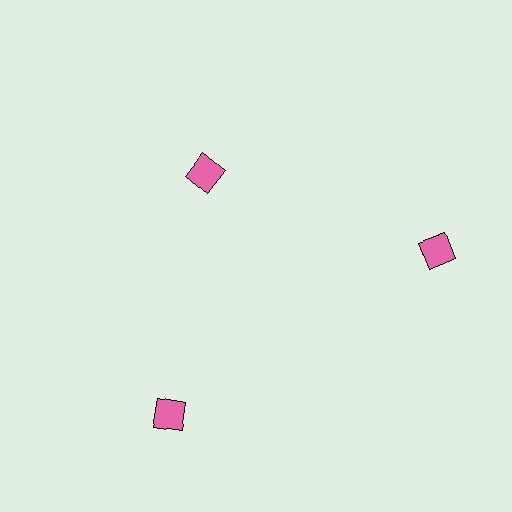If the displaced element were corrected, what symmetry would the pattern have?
It would have 3-fold rotational symmetry — the pattern would map onto itself every 120 degrees.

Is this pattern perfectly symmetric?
No. The 3 pink diamonds are arranged in a ring, but one element near the 11 o'clock position is pulled inward toward the center, breaking the 3-fold rotational symmetry.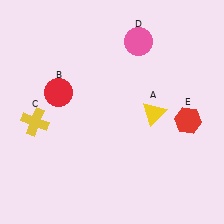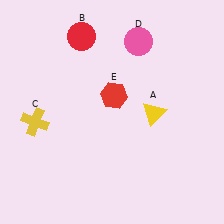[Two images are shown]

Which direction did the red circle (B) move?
The red circle (B) moved up.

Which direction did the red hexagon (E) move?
The red hexagon (E) moved left.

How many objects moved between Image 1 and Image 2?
2 objects moved between the two images.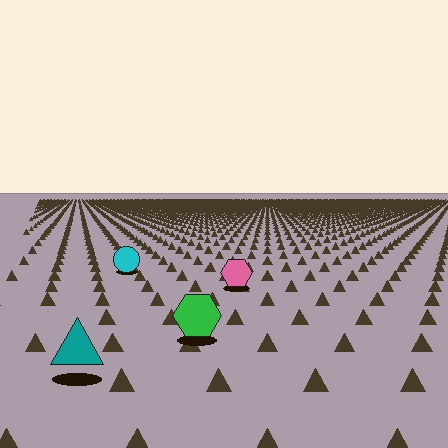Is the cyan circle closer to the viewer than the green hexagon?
No. The green hexagon is closer — you can tell from the texture gradient: the ground texture is coarser near it.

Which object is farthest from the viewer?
The cyan circle is farthest from the viewer. It appears smaller and the ground texture around it is denser.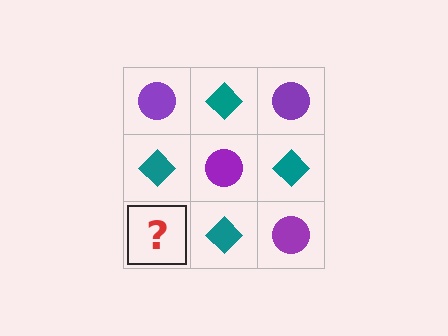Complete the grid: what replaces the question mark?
The question mark should be replaced with a purple circle.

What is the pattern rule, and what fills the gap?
The rule is that it alternates purple circle and teal diamond in a checkerboard pattern. The gap should be filled with a purple circle.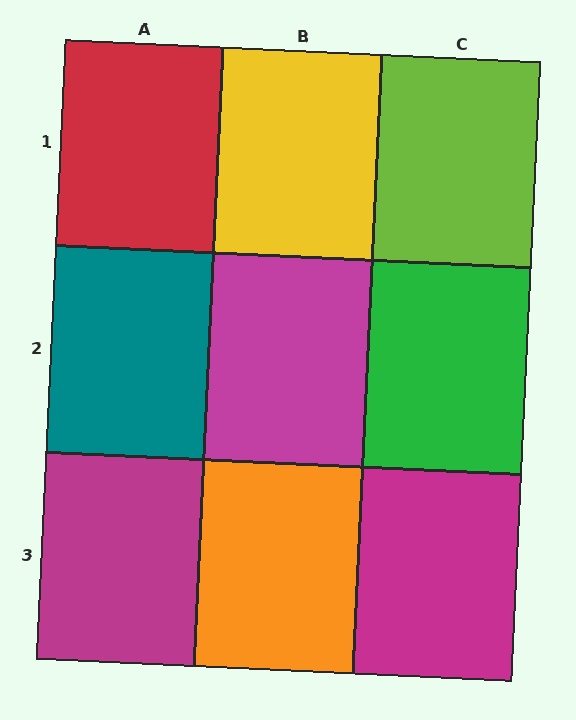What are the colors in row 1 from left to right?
Red, yellow, lime.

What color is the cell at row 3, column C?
Magenta.